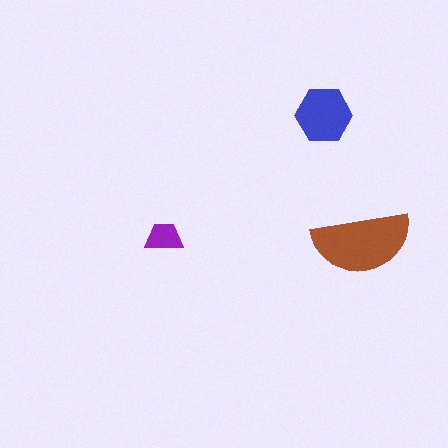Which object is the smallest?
The purple trapezoid.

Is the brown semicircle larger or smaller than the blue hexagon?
Larger.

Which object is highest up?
The blue hexagon is topmost.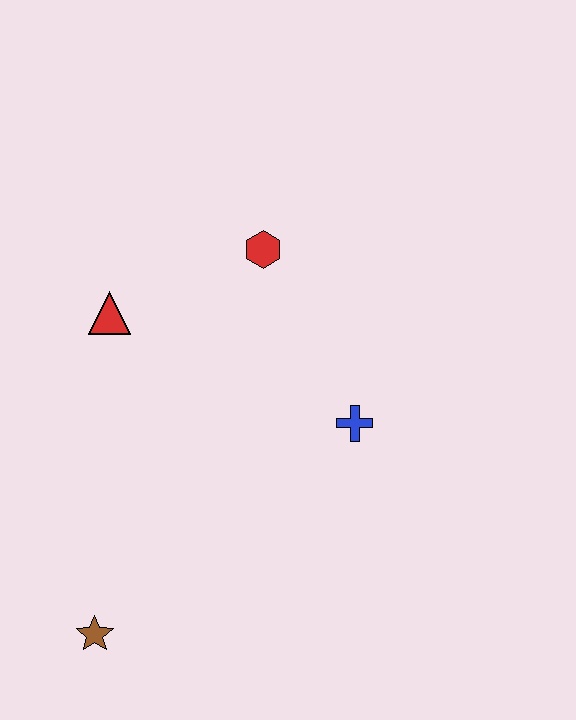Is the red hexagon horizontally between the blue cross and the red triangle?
Yes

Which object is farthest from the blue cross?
The brown star is farthest from the blue cross.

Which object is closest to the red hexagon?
The red triangle is closest to the red hexagon.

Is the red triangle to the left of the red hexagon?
Yes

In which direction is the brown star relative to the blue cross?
The brown star is to the left of the blue cross.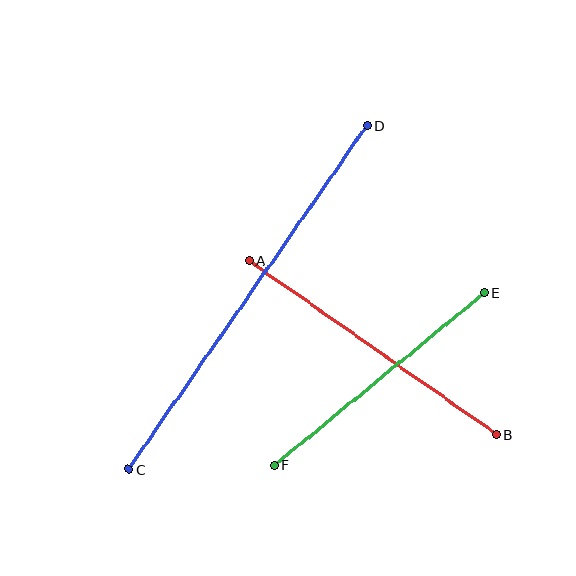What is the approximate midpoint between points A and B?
The midpoint is at approximately (373, 348) pixels.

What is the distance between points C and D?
The distance is approximately 418 pixels.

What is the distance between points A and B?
The distance is approximately 302 pixels.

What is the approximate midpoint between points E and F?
The midpoint is at approximately (379, 379) pixels.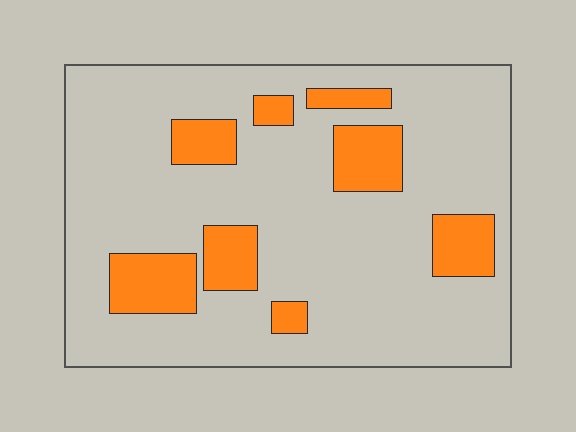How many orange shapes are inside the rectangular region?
8.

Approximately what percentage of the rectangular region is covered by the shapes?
Approximately 20%.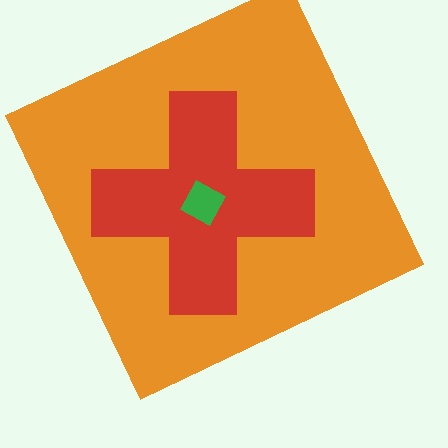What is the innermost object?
The green diamond.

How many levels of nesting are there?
3.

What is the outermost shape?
The orange square.